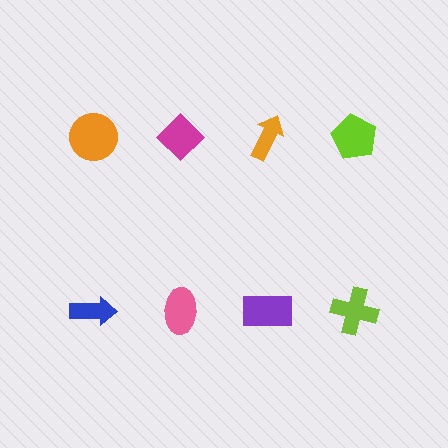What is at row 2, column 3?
A purple rectangle.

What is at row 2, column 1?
A blue arrow.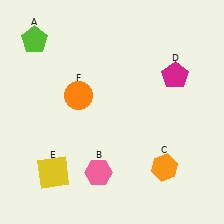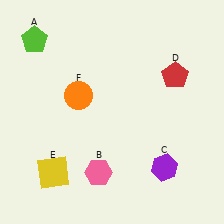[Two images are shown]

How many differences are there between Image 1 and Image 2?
There are 2 differences between the two images.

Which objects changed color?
C changed from orange to purple. D changed from magenta to red.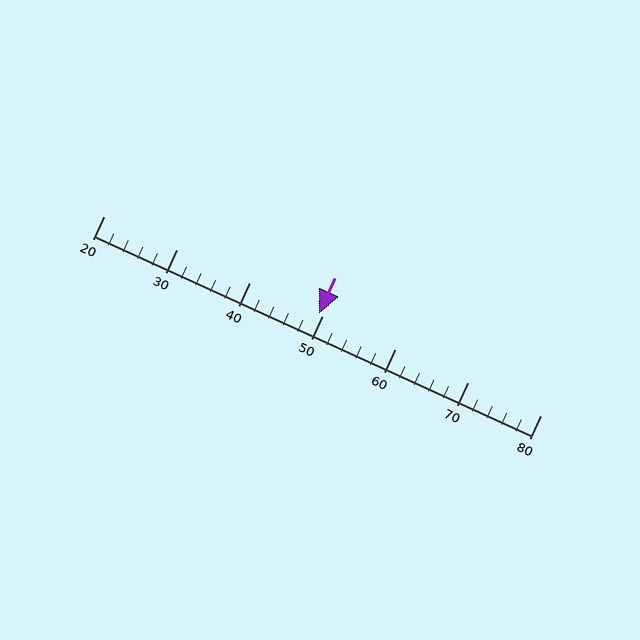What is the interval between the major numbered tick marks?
The major tick marks are spaced 10 units apart.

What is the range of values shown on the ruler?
The ruler shows values from 20 to 80.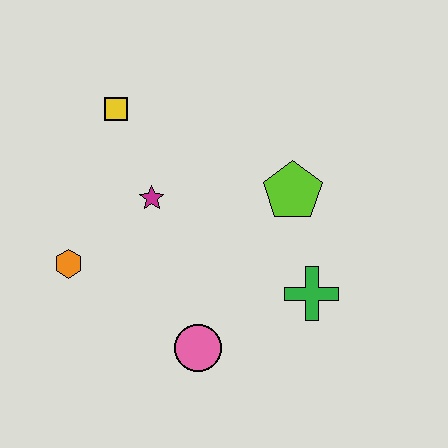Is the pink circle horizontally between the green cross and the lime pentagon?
No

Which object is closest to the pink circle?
The green cross is closest to the pink circle.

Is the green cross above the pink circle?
Yes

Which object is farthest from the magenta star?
The green cross is farthest from the magenta star.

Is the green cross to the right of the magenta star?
Yes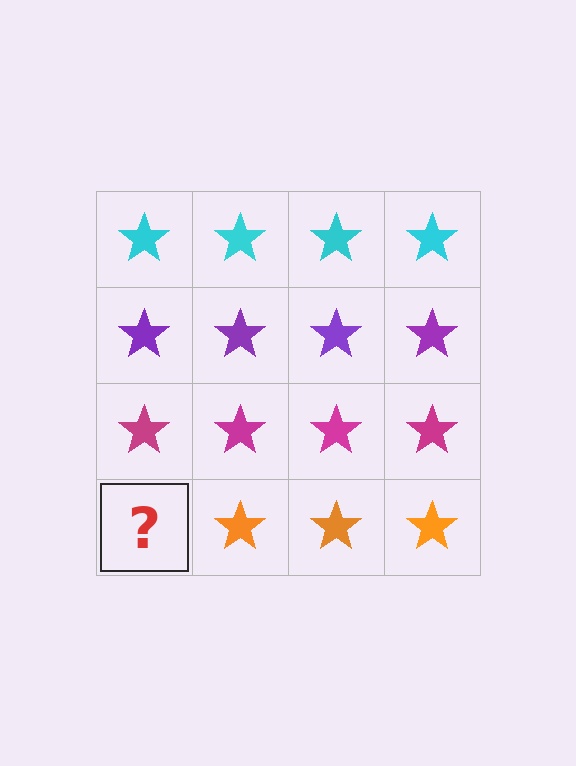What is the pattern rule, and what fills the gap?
The rule is that each row has a consistent color. The gap should be filled with an orange star.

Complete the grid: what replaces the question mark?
The question mark should be replaced with an orange star.